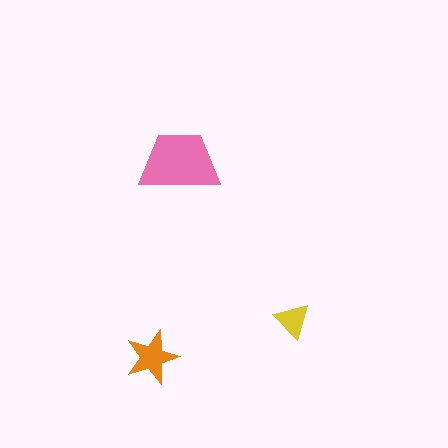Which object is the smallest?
The yellow triangle.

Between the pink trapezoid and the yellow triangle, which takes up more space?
The pink trapezoid.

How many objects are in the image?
There are 3 objects in the image.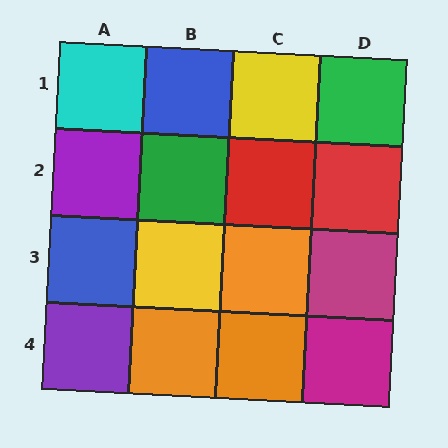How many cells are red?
2 cells are red.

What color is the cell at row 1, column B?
Blue.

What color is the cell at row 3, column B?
Yellow.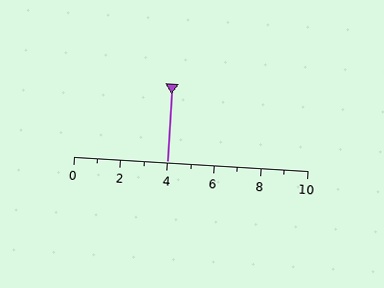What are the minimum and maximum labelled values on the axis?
The axis runs from 0 to 10.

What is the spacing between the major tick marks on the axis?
The major ticks are spaced 2 apart.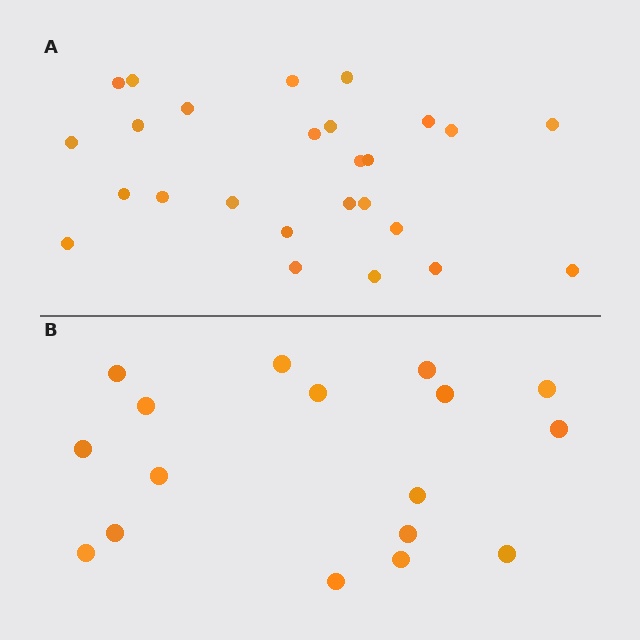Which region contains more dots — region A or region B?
Region A (the top region) has more dots.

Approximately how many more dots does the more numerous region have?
Region A has roughly 8 or so more dots than region B.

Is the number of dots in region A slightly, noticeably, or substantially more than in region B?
Region A has substantially more. The ratio is roughly 1.5 to 1.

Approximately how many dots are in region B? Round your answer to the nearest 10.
About 20 dots. (The exact count is 17, which rounds to 20.)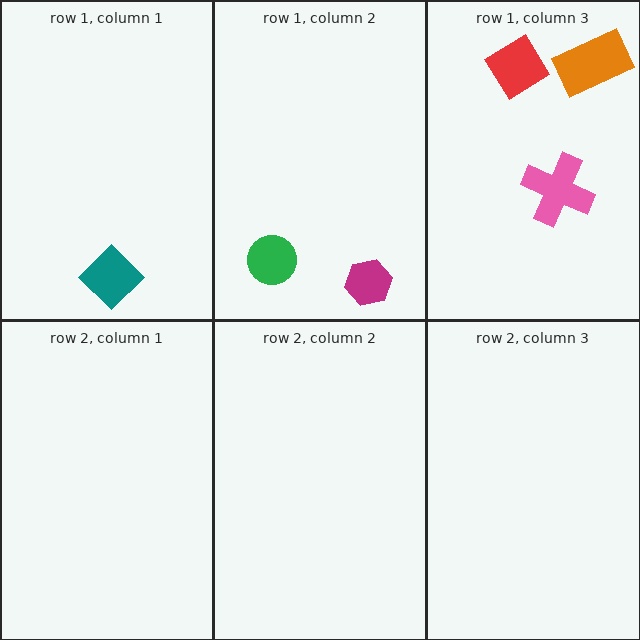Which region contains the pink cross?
The row 1, column 3 region.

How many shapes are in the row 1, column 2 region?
2.